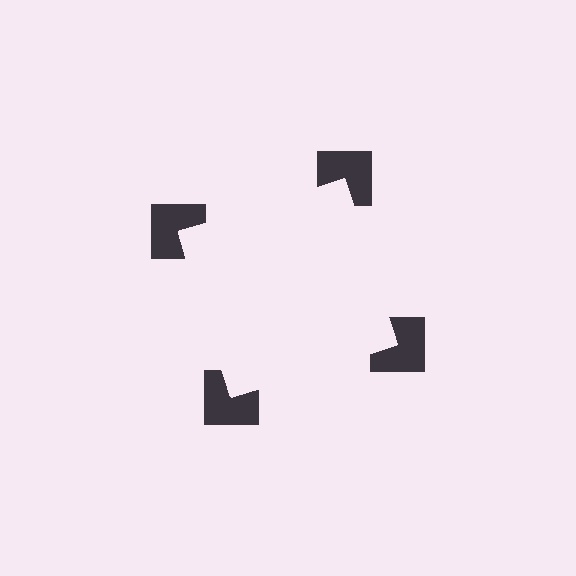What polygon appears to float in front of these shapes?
An illusory square — its edges are inferred from the aligned wedge cuts in the notched squares, not physically drawn.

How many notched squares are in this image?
There are 4 — one at each vertex of the illusory square.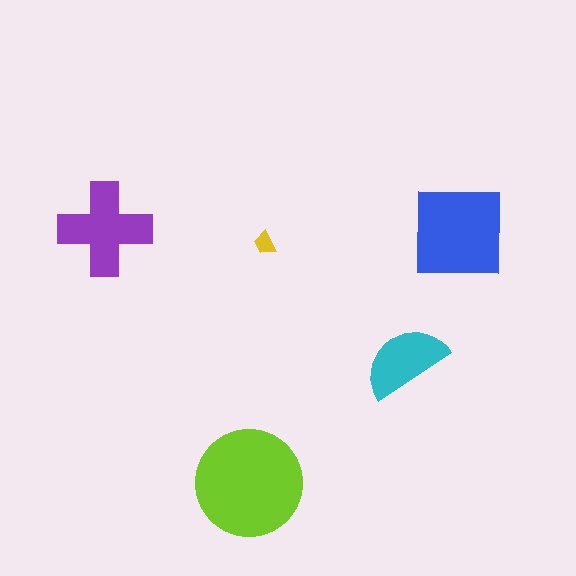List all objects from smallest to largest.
The yellow trapezoid, the cyan semicircle, the purple cross, the blue square, the lime circle.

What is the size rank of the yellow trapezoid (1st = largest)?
5th.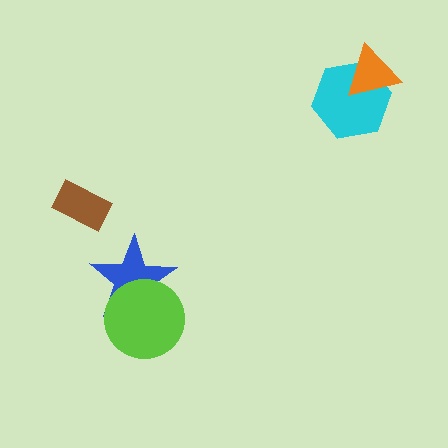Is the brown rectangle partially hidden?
No, no other shape covers it.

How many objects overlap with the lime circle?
1 object overlaps with the lime circle.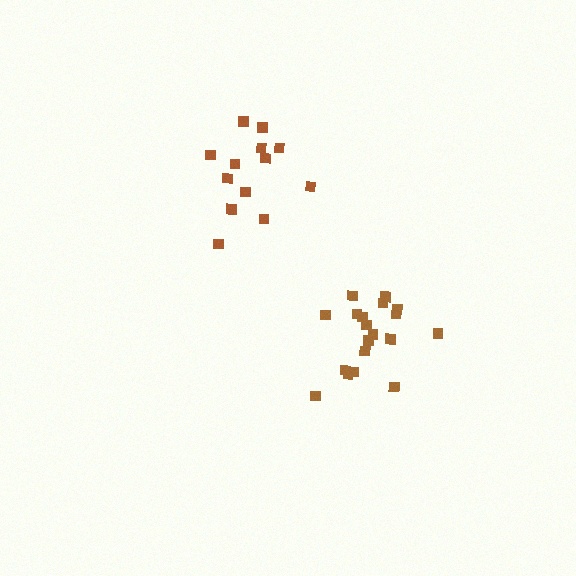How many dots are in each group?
Group 1: 19 dots, Group 2: 13 dots (32 total).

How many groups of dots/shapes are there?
There are 2 groups.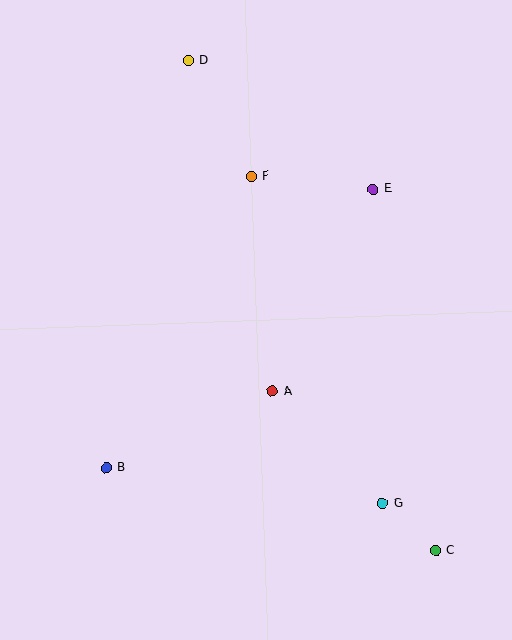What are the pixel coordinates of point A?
Point A is at (272, 391).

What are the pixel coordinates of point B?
Point B is at (107, 468).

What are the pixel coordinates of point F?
Point F is at (251, 176).